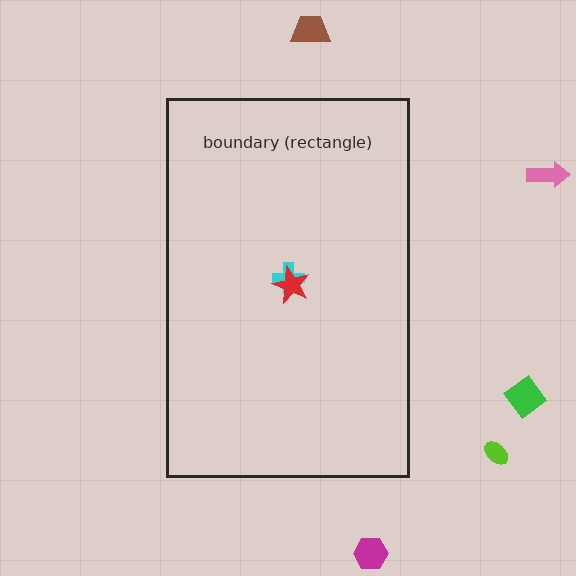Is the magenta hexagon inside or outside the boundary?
Outside.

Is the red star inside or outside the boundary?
Inside.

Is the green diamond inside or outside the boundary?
Outside.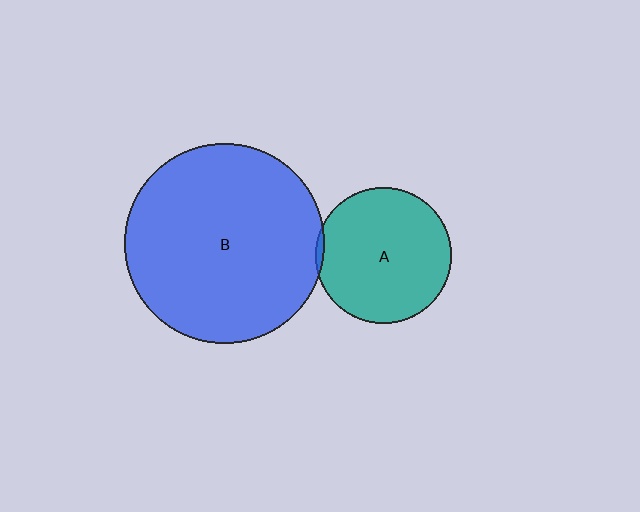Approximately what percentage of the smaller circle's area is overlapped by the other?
Approximately 5%.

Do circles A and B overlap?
Yes.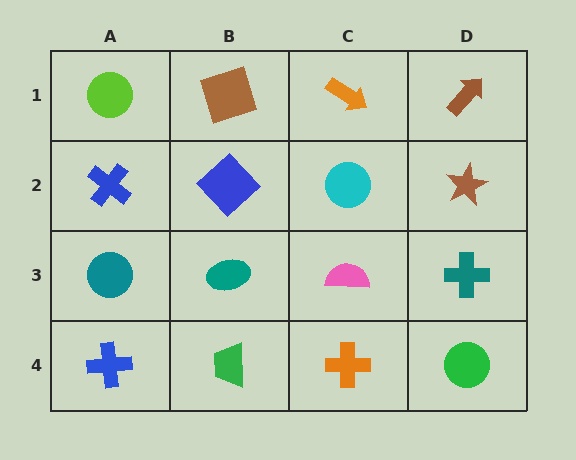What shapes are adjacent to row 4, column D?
A teal cross (row 3, column D), an orange cross (row 4, column C).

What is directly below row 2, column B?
A teal ellipse.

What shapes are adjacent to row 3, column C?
A cyan circle (row 2, column C), an orange cross (row 4, column C), a teal ellipse (row 3, column B), a teal cross (row 3, column D).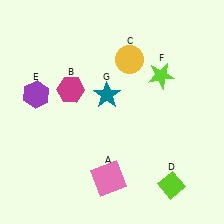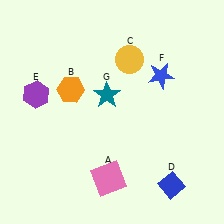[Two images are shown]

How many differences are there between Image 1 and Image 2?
There are 3 differences between the two images.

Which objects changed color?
B changed from magenta to orange. D changed from lime to blue. F changed from lime to blue.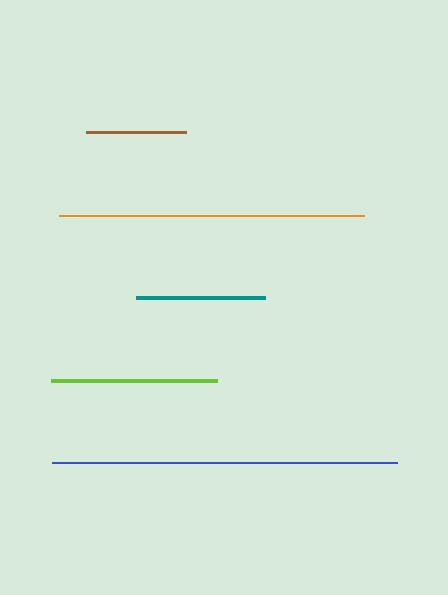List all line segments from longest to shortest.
From longest to shortest: blue, orange, lime, teal, brown.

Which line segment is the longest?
The blue line is the longest at approximately 344 pixels.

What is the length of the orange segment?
The orange segment is approximately 305 pixels long.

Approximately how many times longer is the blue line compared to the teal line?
The blue line is approximately 2.7 times the length of the teal line.